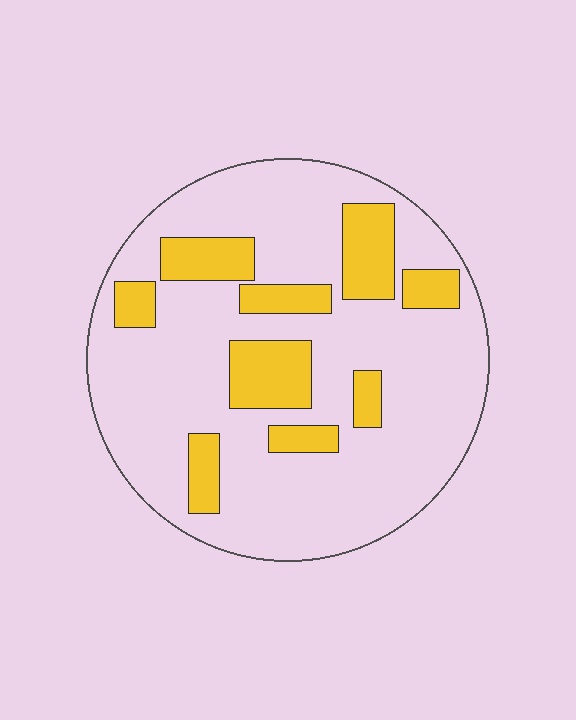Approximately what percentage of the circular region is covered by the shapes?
Approximately 20%.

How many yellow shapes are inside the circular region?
9.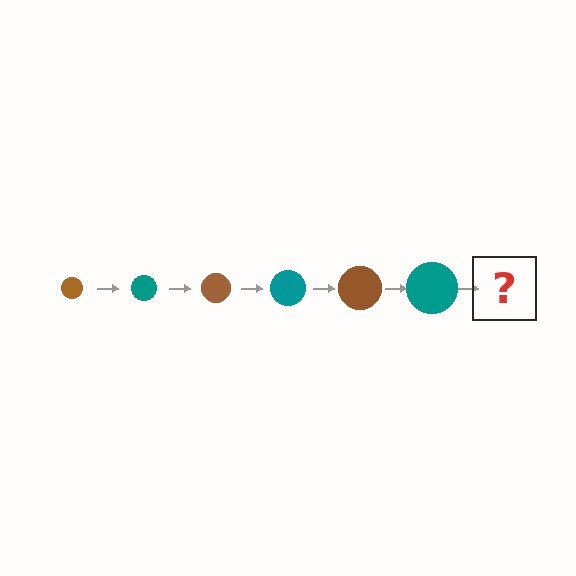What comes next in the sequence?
The next element should be a brown circle, larger than the previous one.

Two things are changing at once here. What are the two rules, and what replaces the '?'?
The two rules are that the circle grows larger each step and the color cycles through brown and teal. The '?' should be a brown circle, larger than the previous one.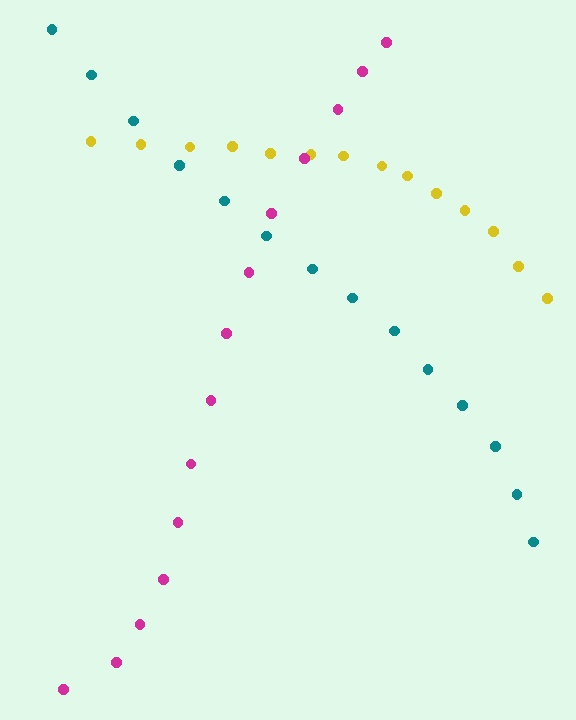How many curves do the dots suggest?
There are 3 distinct paths.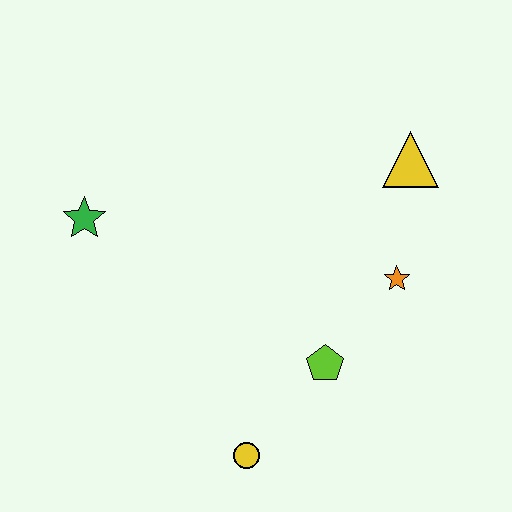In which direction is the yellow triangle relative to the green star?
The yellow triangle is to the right of the green star.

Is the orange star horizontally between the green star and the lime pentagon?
No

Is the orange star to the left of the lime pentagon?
No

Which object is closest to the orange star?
The lime pentagon is closest to the orange star.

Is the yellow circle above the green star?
No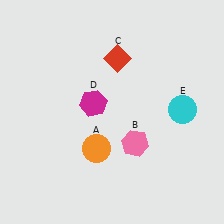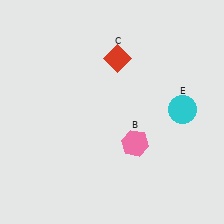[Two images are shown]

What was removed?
The magenta hexagon (D), the orange circle (A) were removed in Image 2.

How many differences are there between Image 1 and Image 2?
There are 2 differences between the two images.